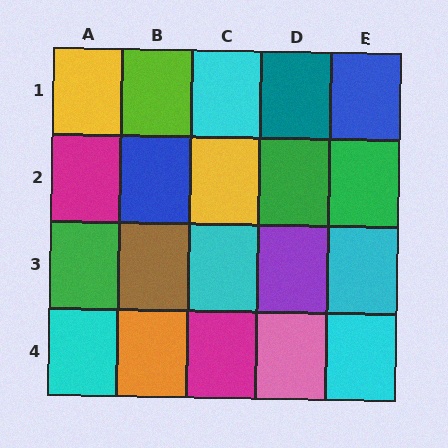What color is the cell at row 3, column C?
Cyan.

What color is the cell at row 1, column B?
Lime.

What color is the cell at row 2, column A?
Magenta.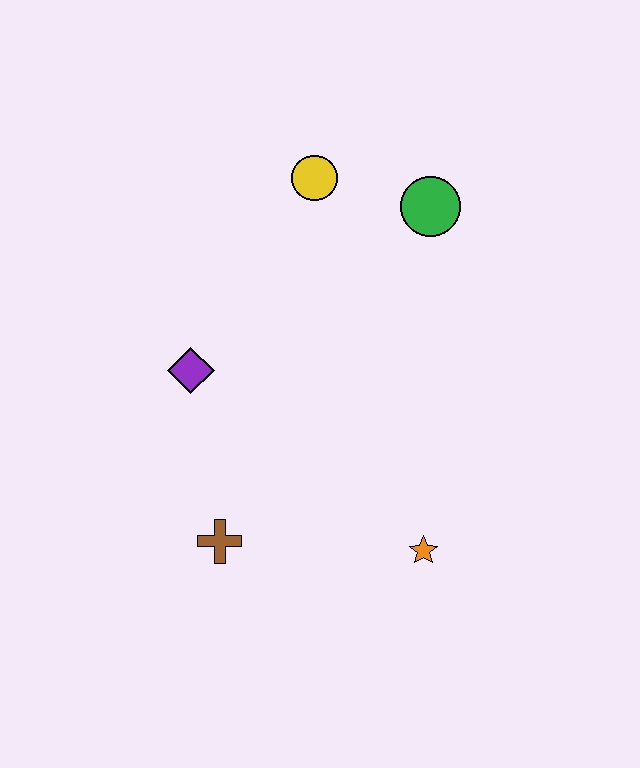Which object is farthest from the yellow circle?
The orange star is farthest from the yellow circle.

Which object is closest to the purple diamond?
The brown cross is closest to the purple diamond.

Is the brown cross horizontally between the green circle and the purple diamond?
Yes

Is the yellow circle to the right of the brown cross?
Yes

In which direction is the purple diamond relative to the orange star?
The purple diamond is to the left of the orange star.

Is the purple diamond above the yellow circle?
No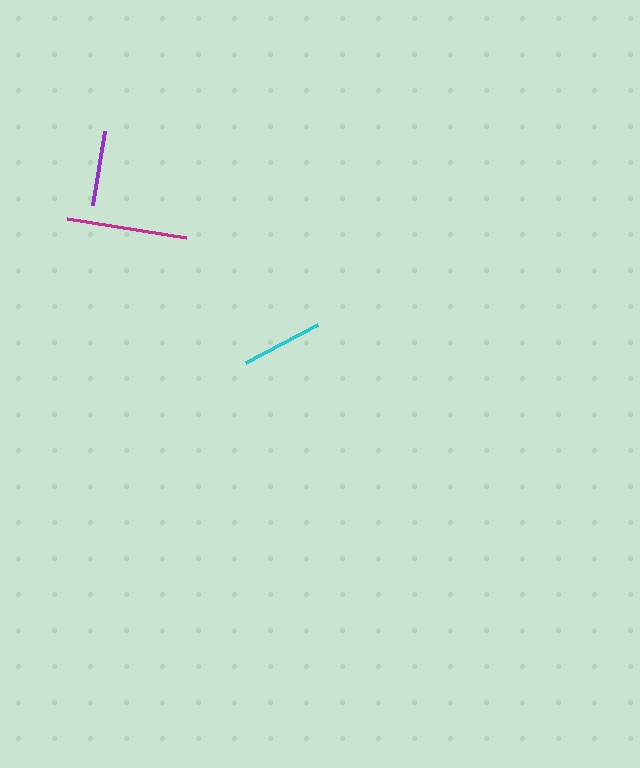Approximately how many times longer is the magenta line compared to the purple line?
The magenta line is approximately 1.6 times the length of the purple line.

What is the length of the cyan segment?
The cyan segment is approximately 82 pixels long.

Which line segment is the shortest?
The purple line is the shortest at approximately 75 pixels.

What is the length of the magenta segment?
The magenta segment is approximately 120 pixels long.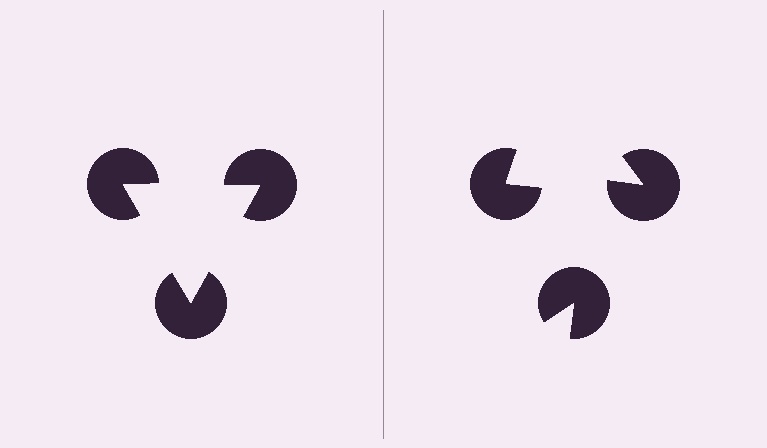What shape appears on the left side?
An illusory triangle.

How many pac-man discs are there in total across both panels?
6 — 3 on each side.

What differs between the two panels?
The pac-man discs are positioned identically on both sides; only the wedge orientations differ. On the left they align to a triangle; on the right they are misaligned.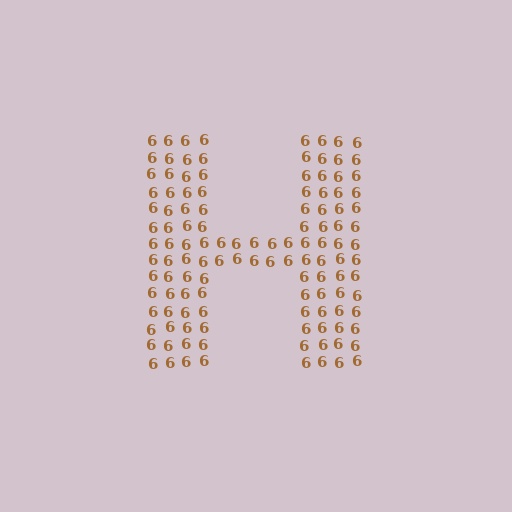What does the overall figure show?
The overall figure shows the letter H.